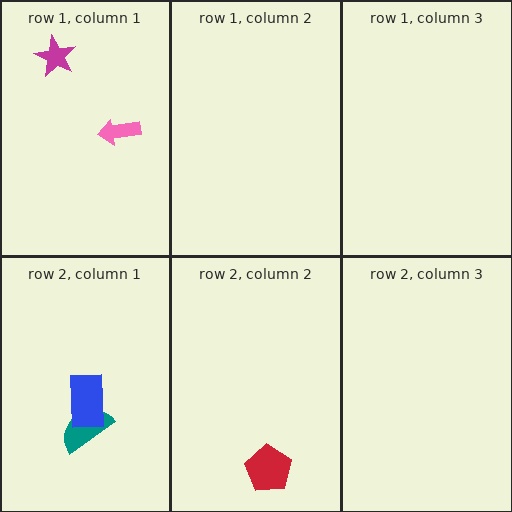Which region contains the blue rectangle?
The row 2, column 1 region.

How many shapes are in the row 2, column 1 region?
2.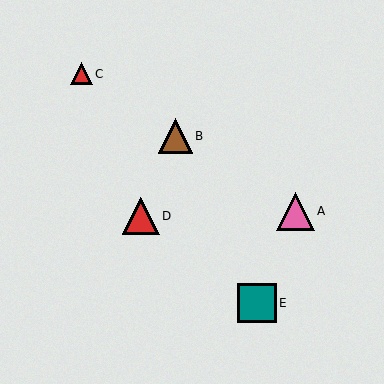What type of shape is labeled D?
Shape D is a red triangle.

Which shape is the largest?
The teal square (labeled E) is the largest.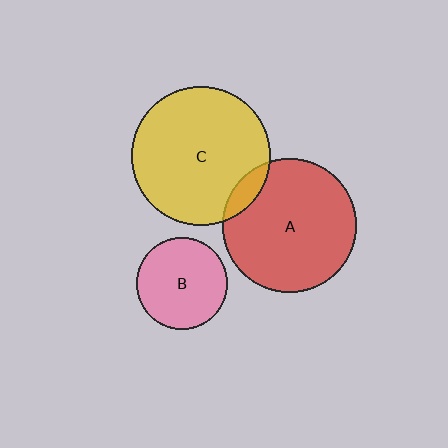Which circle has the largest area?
Circle C (yellow).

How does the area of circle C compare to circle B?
Approximately 2.3 times.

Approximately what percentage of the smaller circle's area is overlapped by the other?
Approximately 10%.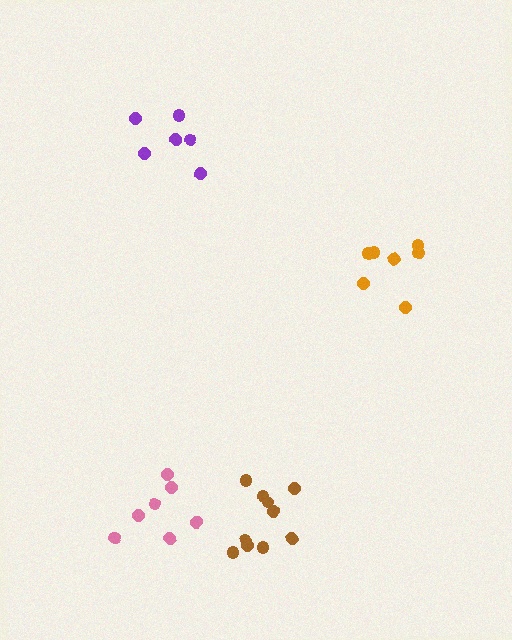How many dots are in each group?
Group 1: 7 dots, Group 2: 6 dots, Group 3: 7 dots, Group 4: 10 dots (30 total).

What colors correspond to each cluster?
The clusters are colored: pink, purple, orange, brown.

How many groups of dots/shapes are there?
There are 4 groups.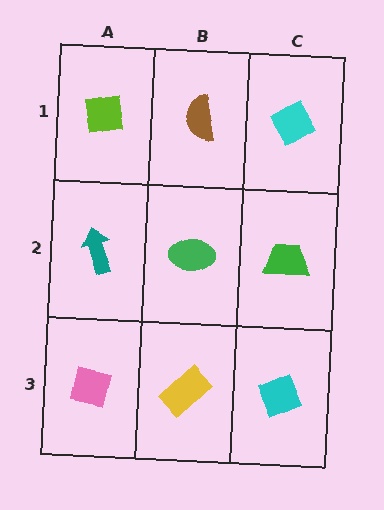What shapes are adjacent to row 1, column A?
A teal arrow (row 2, column A), a brown semicircle (row 1, column B).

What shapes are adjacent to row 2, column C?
A cyan diamond (row 1, column C), a cyan diamond (row 3, column C), a green ellipse (row 2, column B).